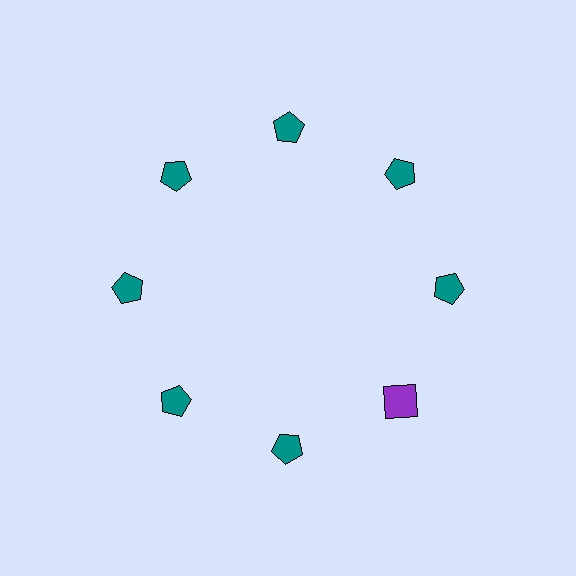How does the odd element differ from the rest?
It differs in both color (purple instead of teal) and shape (square instead of pentagon).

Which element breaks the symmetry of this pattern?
The purple square at roughly the 4 o'clock position breaks the symmetry. All other shapes are teal pentagons.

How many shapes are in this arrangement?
There are 8 shapes arranged in a ring pattern.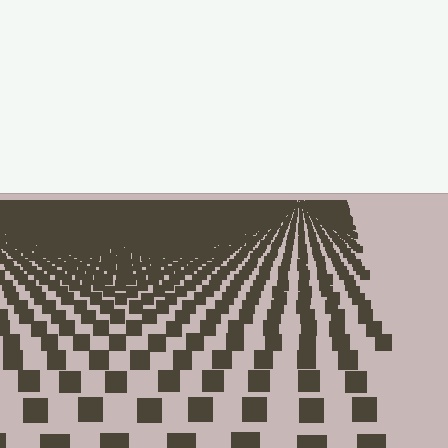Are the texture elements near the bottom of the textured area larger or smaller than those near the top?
Larger. Near the bottom, elements are closer to the viewer and appear at a bigger on-screen size.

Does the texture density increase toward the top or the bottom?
Density increases toward the top.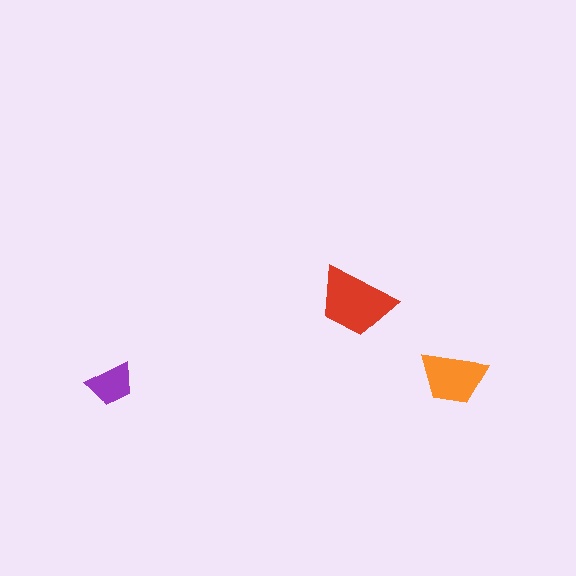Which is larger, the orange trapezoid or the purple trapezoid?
The orange one.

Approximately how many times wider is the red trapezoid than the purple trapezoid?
About 1.5 times wider.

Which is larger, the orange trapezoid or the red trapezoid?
The red one.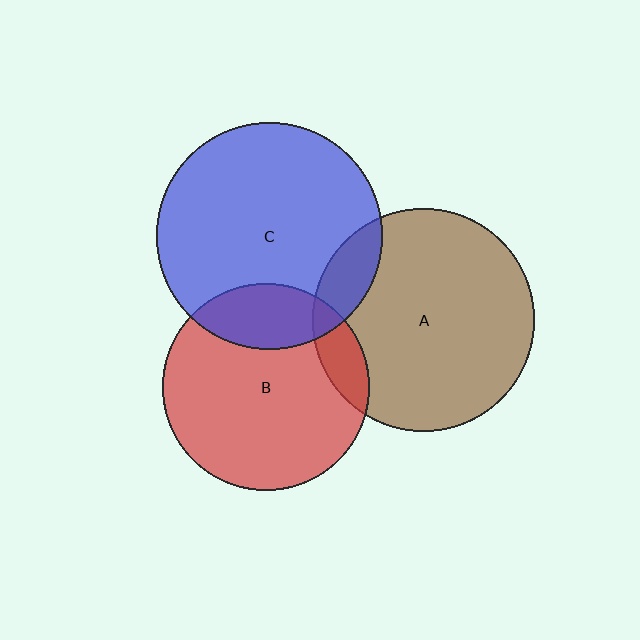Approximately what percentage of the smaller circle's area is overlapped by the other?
Approximately 20%.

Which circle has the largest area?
Circle C (blue).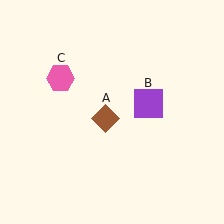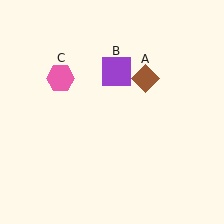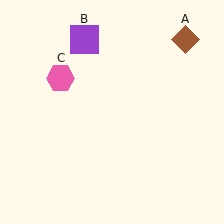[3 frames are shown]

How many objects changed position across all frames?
2 objects changed position: brown diamond (object A), purple square (object B).